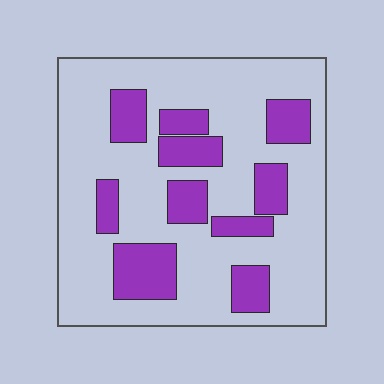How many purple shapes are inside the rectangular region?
10.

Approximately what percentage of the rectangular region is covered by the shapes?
Approximately 25%.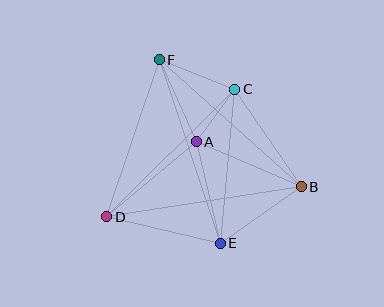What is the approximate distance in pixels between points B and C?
The distance between B and C is approximately 118 pixels.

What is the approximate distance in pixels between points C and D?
The distance between C and D is approximately 181 pixels.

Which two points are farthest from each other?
Points B and D are farthest from each other.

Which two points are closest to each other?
Points A and C are closest to each other.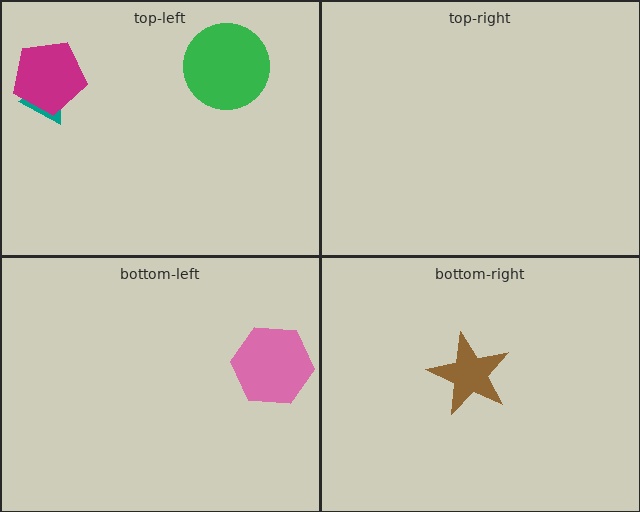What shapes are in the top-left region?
The teal triangle, the green circle, the magenta pentagon.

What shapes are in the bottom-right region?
The brown star.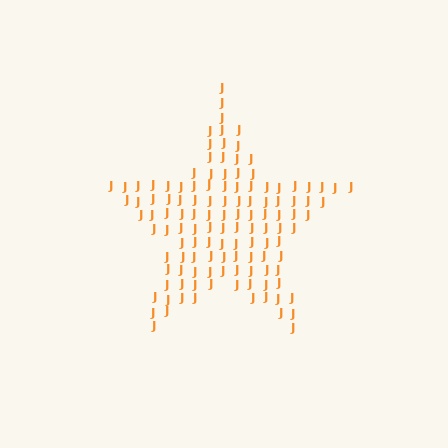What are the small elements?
The small elements are letter J's.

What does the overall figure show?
The overall figure shows a star.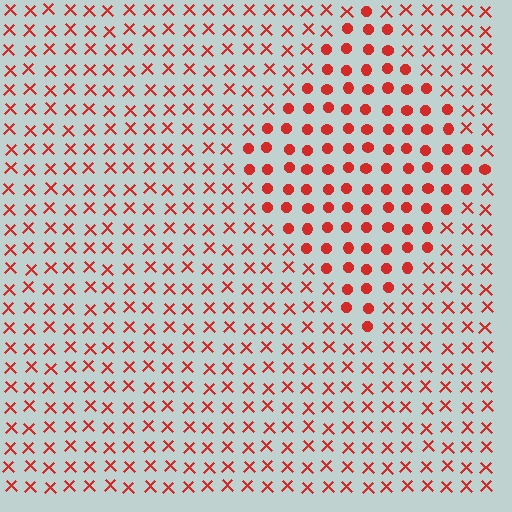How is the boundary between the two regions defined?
The boundary is defined by a change in element shape: circles inside vs. X marks outside. All elements share the same color and spacing.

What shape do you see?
I see a diamond.